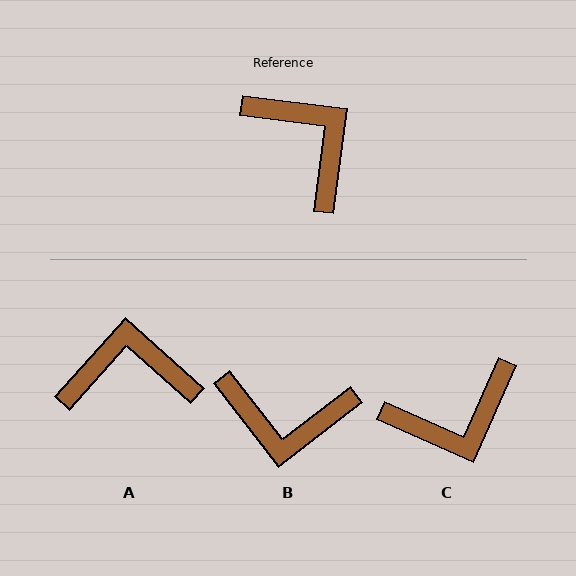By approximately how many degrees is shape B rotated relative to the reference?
Approximately 135 degrees clockwise.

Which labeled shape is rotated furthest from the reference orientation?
B, about 135 degrees away.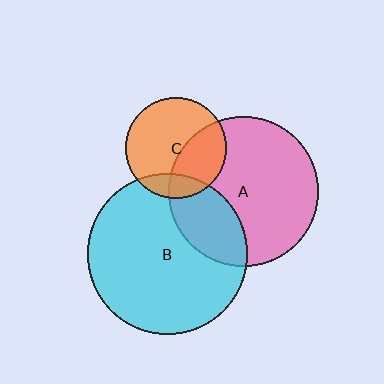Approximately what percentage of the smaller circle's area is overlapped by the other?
Approximately 40%.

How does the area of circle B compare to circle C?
Approximately 2.5 times.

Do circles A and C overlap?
Yes.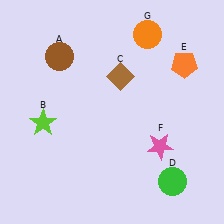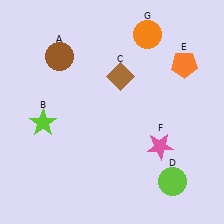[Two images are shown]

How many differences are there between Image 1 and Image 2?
There is 1 difference between the two images.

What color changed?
The circle (D) changed from green in Image 1 to lime in Image 2.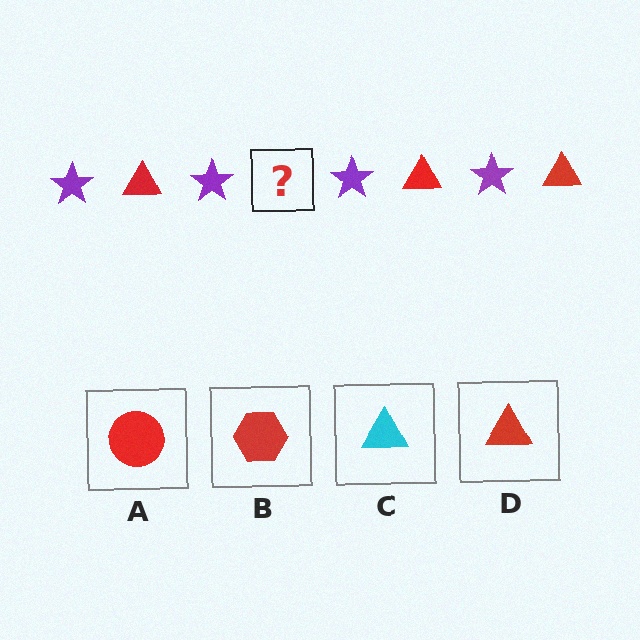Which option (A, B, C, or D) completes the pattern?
D.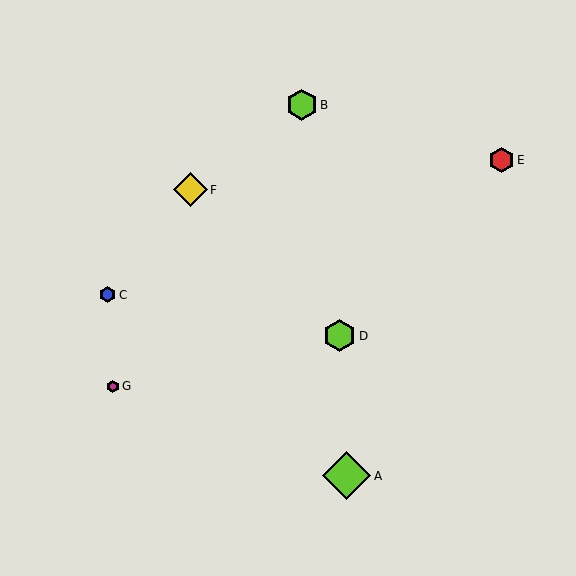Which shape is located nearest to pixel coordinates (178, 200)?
The yellow diamond (labeled F) at (190, 190) is nearest to that location.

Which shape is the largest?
The lime diamond (labeled A) is the largest.